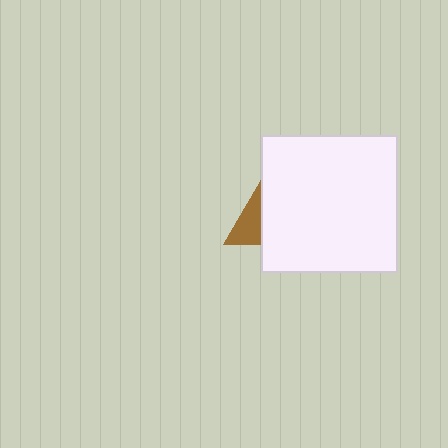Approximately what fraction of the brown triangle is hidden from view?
Roughly 68% of the brown triangle is hidden behind the white square.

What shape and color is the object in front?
The object in front is a white square.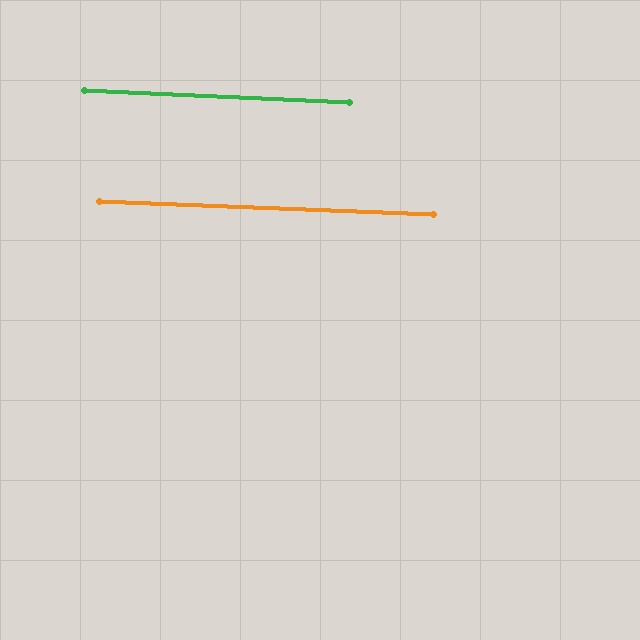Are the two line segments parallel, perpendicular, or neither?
Parallel — their directions differ by only 0.4°.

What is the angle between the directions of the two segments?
Approximately 0 degrees.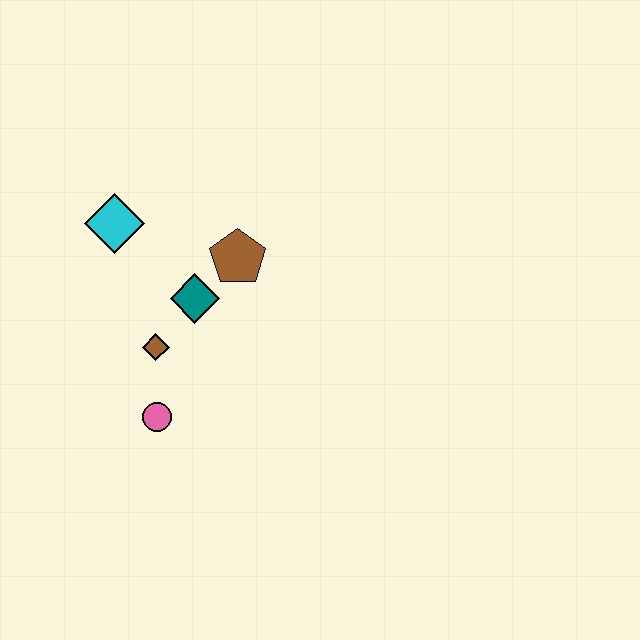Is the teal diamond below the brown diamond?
No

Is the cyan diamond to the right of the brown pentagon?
No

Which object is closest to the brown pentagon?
The teal diamond is closest to the brown pentagon.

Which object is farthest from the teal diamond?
The pink circle is farthest from the teal diamond.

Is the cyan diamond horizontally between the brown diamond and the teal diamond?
No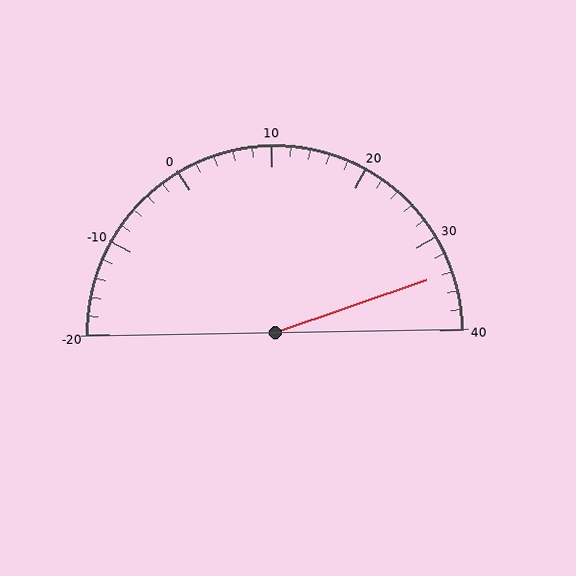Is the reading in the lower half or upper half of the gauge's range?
The reading is in the upper half of the range (-20 to 40).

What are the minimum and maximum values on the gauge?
The gauge ranges from -20 to 40.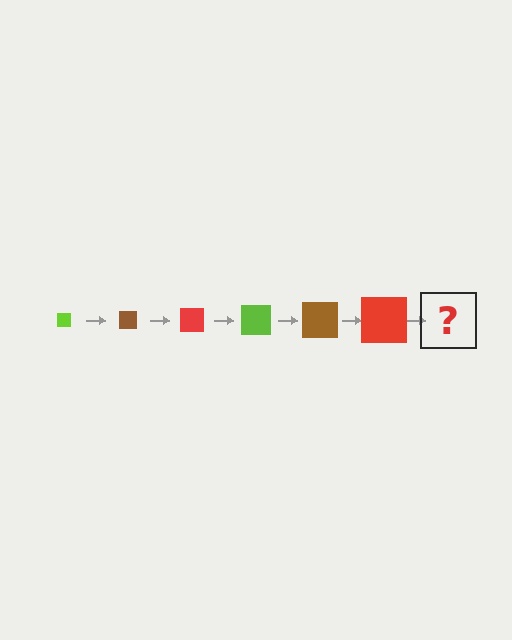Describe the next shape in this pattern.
It should be a lime square, larger than the previous one.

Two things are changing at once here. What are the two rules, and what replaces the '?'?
The two rules are that the square grows larger each step and the color cycles through lime, brown, and red. The '?' should be a lime square, larger than the previous one.